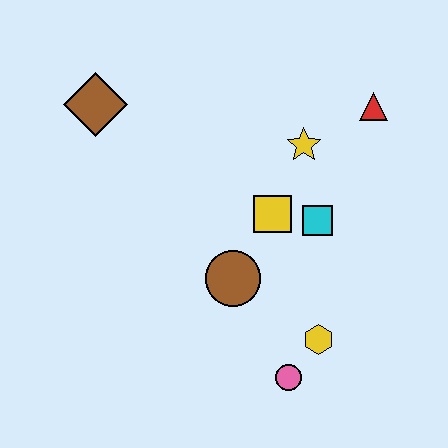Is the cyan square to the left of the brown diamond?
No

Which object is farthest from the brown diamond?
The pink circle is farthest from the brown diamond.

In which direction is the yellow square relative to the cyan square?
The yellow square is to the left of the cyan square.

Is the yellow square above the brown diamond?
No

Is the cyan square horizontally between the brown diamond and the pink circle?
No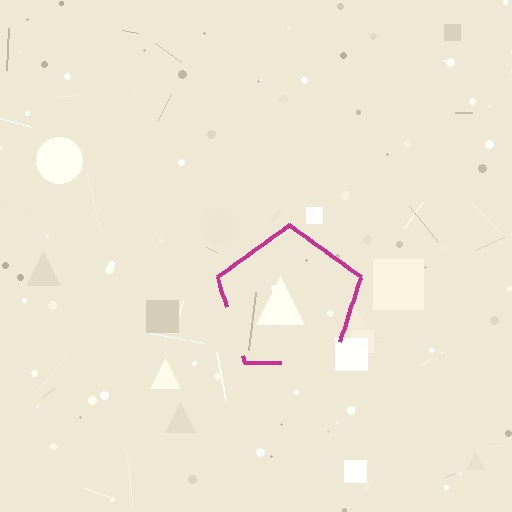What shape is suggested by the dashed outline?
The dashed outline suggests a pentagon.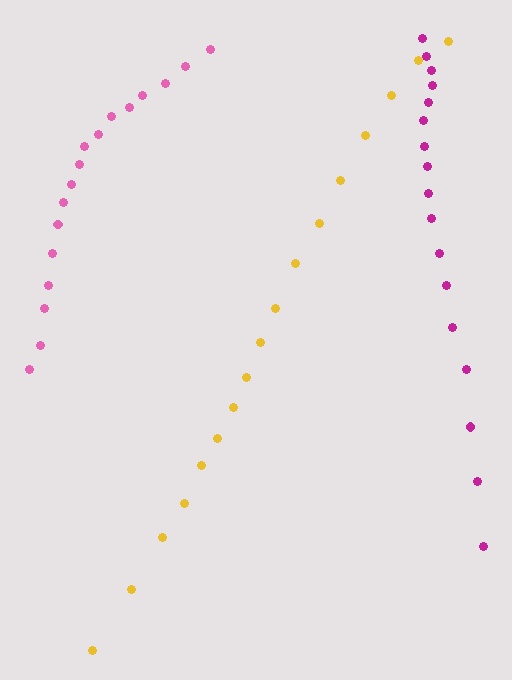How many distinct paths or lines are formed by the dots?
There are 3 distinct paths.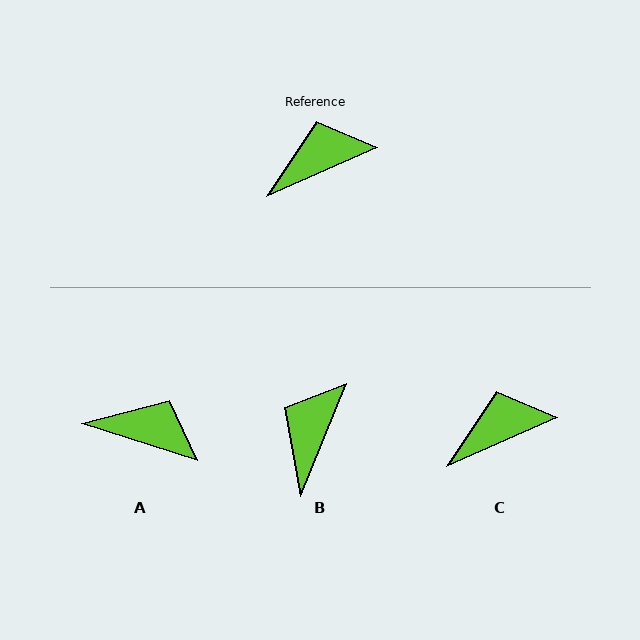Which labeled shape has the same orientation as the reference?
C.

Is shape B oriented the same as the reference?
No, it is off by about 44 degrees.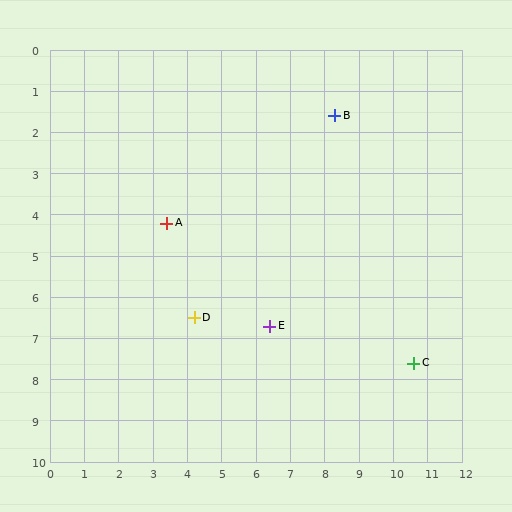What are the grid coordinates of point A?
Point A is at approximately (3.4, 4.2).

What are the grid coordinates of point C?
Point C is at approximately (10.6, 7.6).